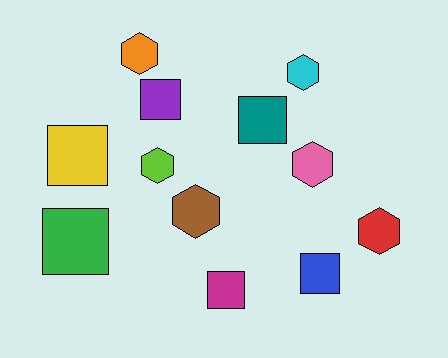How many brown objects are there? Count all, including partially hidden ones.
There is 1 brown object.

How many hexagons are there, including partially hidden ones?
There are 6 hexagons.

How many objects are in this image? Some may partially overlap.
There are 12 objects.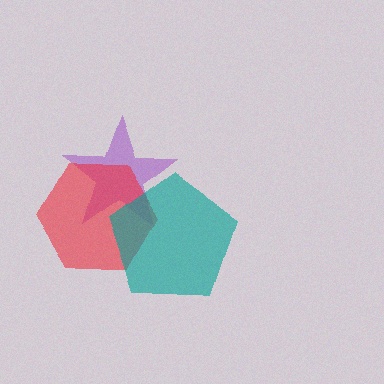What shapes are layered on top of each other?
The layered shapes are: a purple star, a red hexagon, a teal pentagon.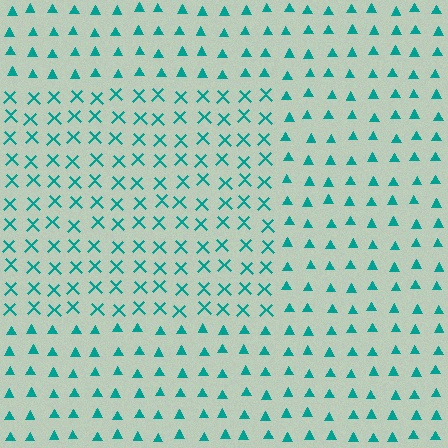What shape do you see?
I see a rectangle.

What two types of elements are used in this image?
The image uses X marks inside the rectangle region and triangles outside it.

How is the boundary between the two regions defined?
The boundary is defined by a change in element shape: X marks inside vs. triangles outside. All elements share the same color and spacing.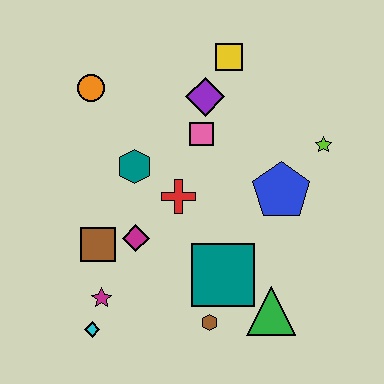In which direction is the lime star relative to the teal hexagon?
The lime star is to the right of the teal hexagon.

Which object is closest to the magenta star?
The cyan diamond is closest to the magenta star.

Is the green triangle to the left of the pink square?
No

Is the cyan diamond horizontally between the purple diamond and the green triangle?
No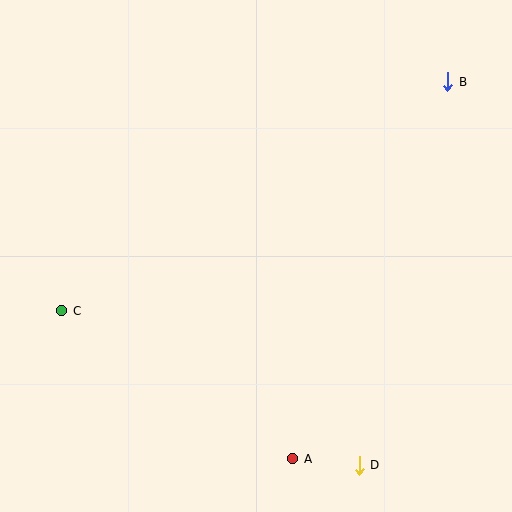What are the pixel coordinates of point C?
Point C is at (62, 311).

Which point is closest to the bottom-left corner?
Point C is closest to the bottom-left corner.